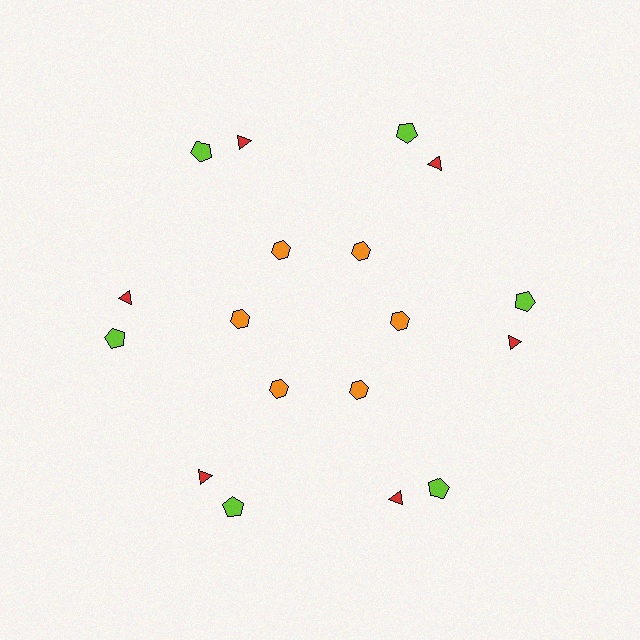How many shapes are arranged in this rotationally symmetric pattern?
There are 18 shapes, arranged in 6 groups of 3.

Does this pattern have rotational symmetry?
Yes, this pattern has 6-fold rotational symmetry. It looks the same after rotating 60 degrees around the center.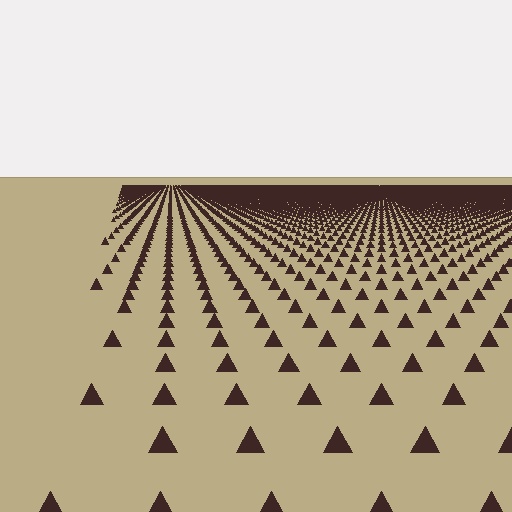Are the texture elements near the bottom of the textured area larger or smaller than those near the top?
Larger. Near the bottom, elements are closer to the viewer and appear at a bigger on-screen size.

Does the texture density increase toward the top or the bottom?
Density increases toward the top.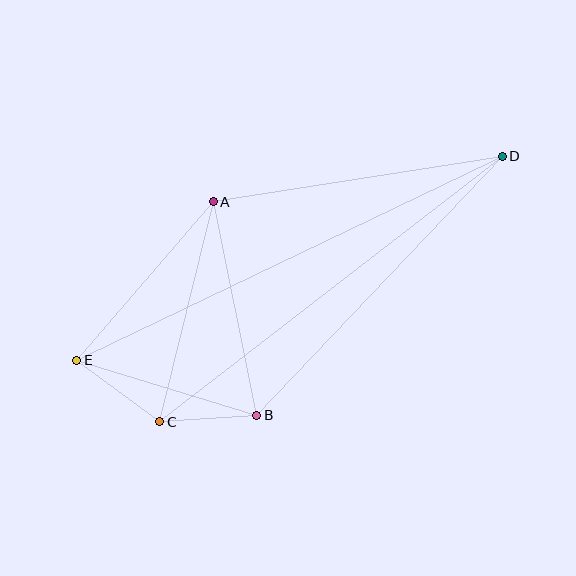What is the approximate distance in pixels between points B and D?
The distance between B and D is approximately 357 pixels.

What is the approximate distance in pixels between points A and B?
The distance between A and B is approximately 218 pixels.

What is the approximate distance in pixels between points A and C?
The distance between A and C is approximately 227 pixels.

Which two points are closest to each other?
Points B and C are closest to each other.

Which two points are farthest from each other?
Points D and E are farthest from each other.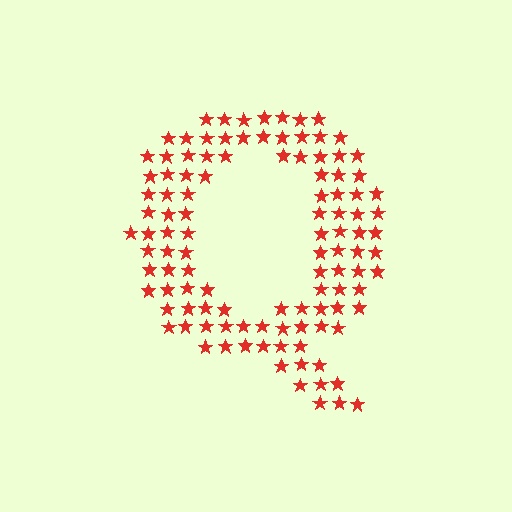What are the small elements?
The small elements are stars.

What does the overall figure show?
The overall figure shows the letter Q.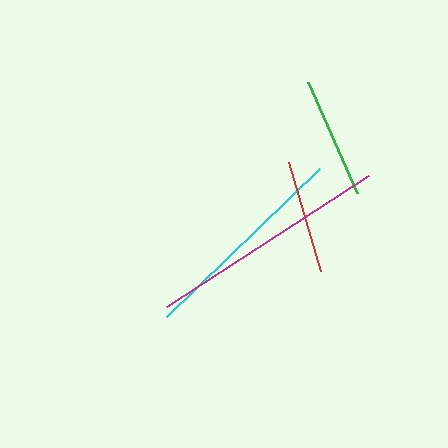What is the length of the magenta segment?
The magenta segment is approximately 241 pixels long.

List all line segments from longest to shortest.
From longest to shortest: magenta, cyan, green, red.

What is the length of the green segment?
The green segment is approximately 121 pixels long.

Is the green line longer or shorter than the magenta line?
The magenta line is longer than the green line.